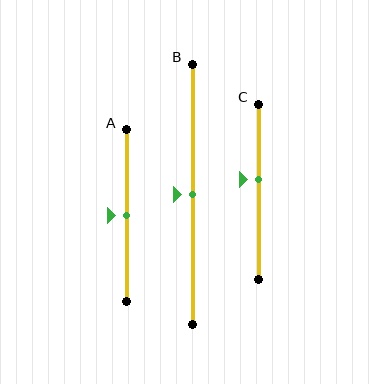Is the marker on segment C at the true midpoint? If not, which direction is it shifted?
No, the marker on segment C is shifted upward by about 7% of the segment length.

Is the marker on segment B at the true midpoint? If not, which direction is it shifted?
Yes, the marker on segment B is at the true midpoint.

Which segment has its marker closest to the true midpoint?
Segment A has its marker closest to the true midpoint.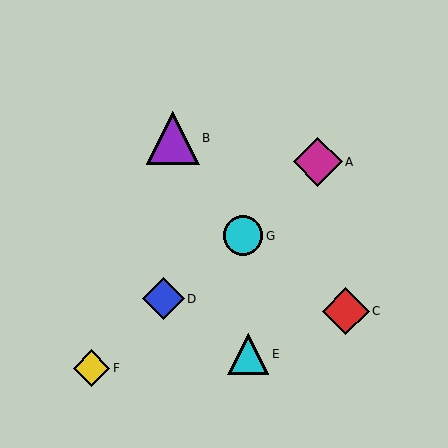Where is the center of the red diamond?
The center of the red diamond is at (346, 311).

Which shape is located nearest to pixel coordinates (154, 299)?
The blue diamond (labeled D) at (164, 299) is nearest to that location.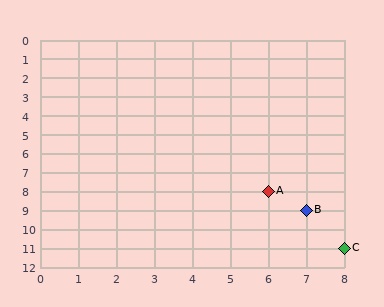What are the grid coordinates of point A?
Point A is at grid coordinates (6, 8).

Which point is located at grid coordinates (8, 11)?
Point C is at (8, 11).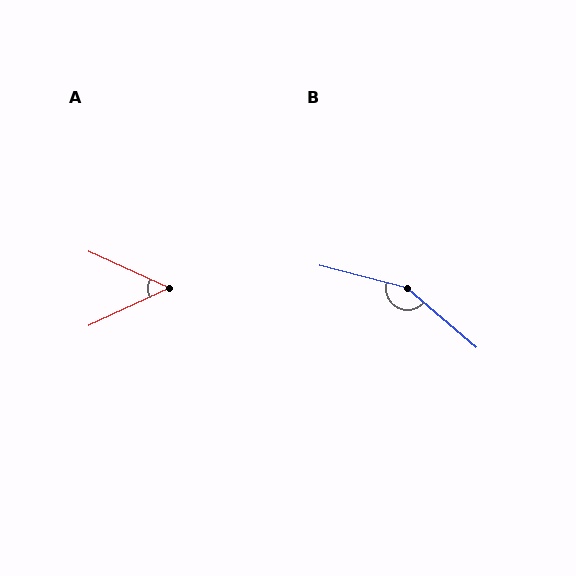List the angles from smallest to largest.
A (49°), B (154°).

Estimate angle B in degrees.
Approximately 154 degrees.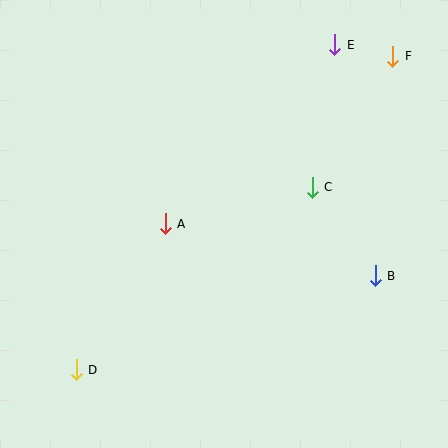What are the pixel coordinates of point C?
Point C is at (312, 187).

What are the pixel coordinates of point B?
Point B is at (375, 276).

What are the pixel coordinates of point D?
Point D is at (76, 370).